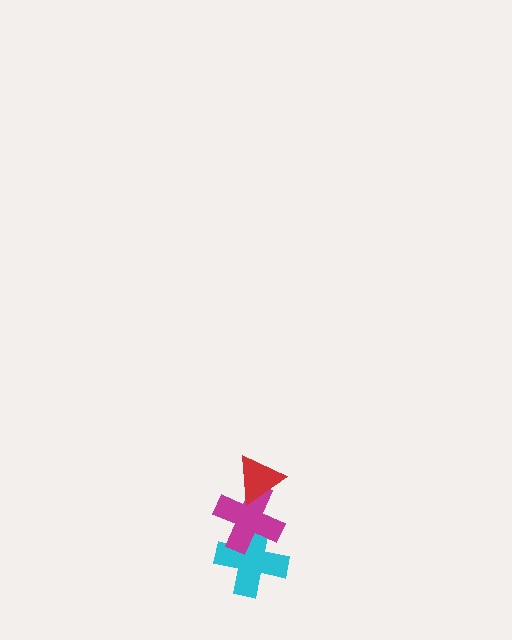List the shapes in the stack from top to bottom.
From top to bottom: the red triangle, the magenta cross, the cyan cross.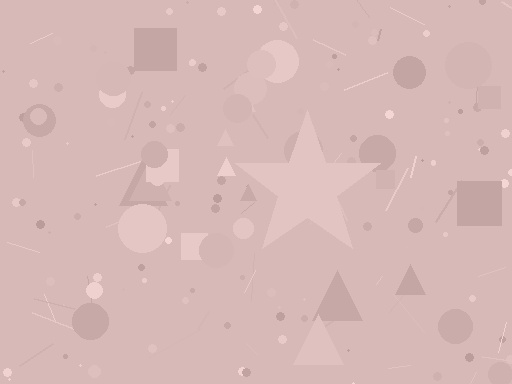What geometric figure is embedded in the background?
A star is embedded in the background.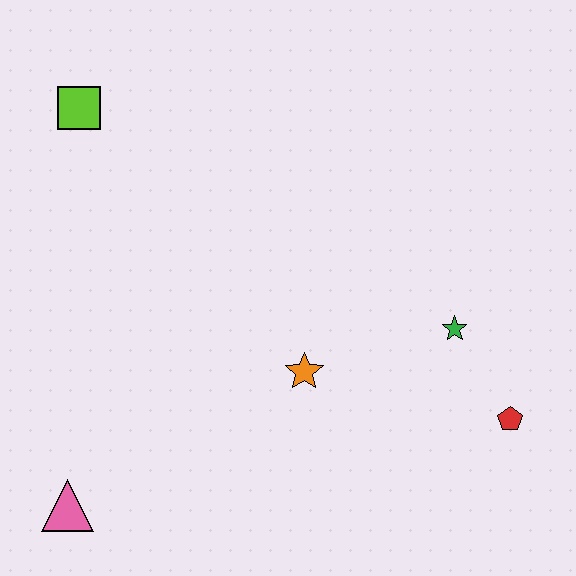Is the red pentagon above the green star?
No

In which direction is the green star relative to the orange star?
The green star is to the right of the orange star.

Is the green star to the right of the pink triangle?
Yes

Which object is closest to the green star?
The red pentagon is closest to the green star.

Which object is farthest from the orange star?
The lime square is farthest from the orange star.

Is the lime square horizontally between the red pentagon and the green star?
No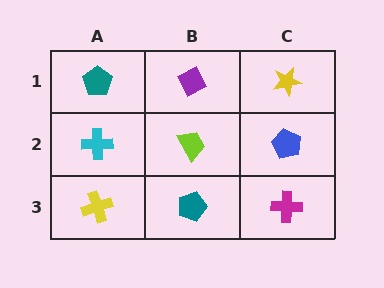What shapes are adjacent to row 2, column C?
A yellow star (row 1, column C), a magenta cross (row 3, column C), a lime trapezoid (row 2, column B).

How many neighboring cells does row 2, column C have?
3.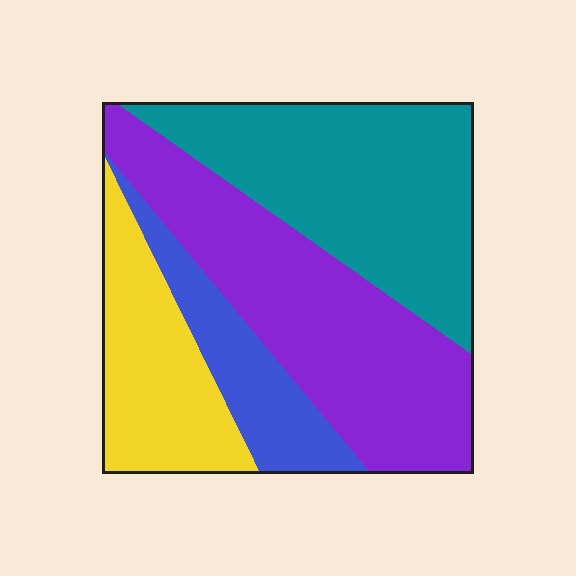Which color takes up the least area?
Blue, at roughly 15%.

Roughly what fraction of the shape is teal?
Teal covers 33% of the shape.